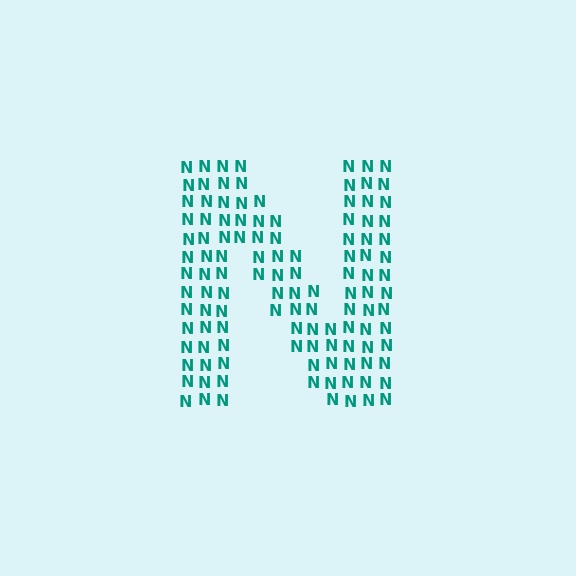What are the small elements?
The small elements are letter N's.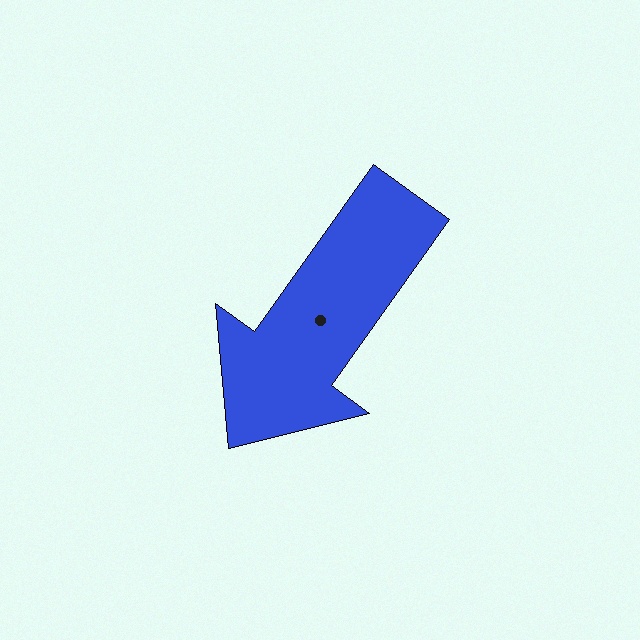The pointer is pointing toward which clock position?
Roughly 7 o'clock.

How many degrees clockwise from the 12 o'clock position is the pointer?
Approximately 216 degrees.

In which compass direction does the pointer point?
Southwest.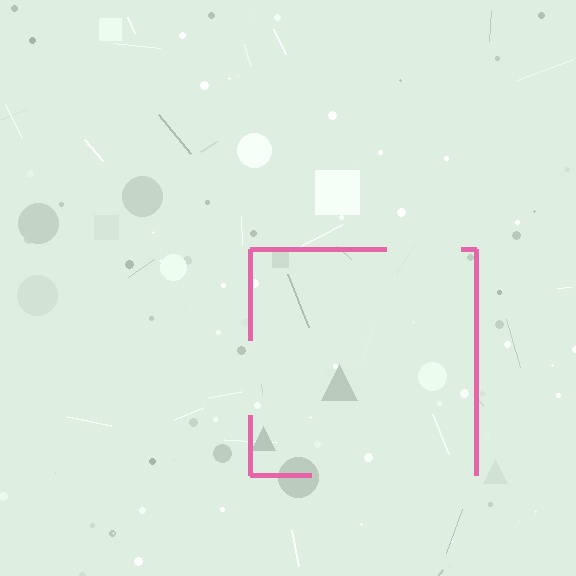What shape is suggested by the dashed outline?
The dashed outline suggests a square.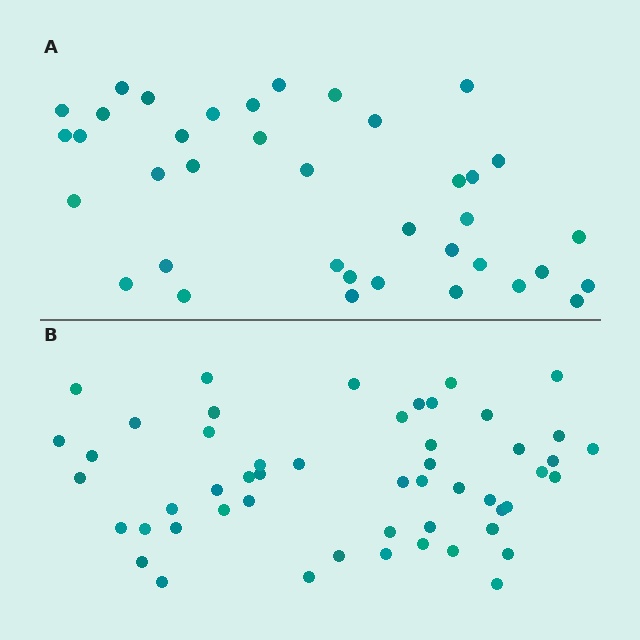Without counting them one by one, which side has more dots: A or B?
Region B (the bottom region) has more dots.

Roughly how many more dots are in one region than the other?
Region B has approximately 15 more dots than region A.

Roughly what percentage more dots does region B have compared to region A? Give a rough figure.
About 35% more.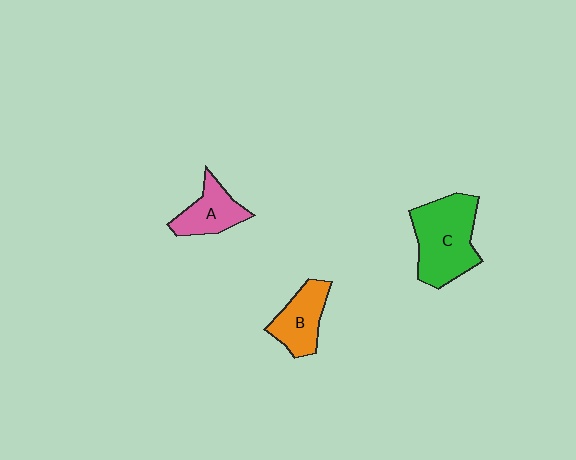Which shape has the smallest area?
Shape A (pink).